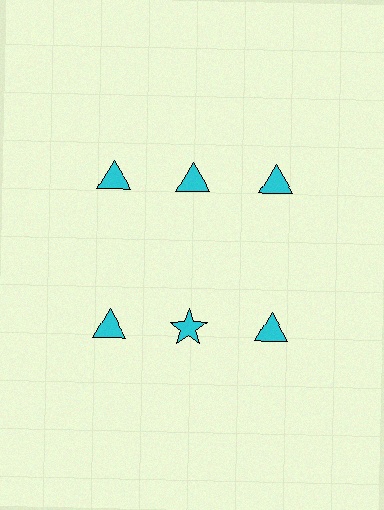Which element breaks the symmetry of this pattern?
The cyan star in the second row, second from left column breaks the symmetry. All other shapes are cyan triangles.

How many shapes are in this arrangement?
There are 6 shapes arranged in a grid pattern.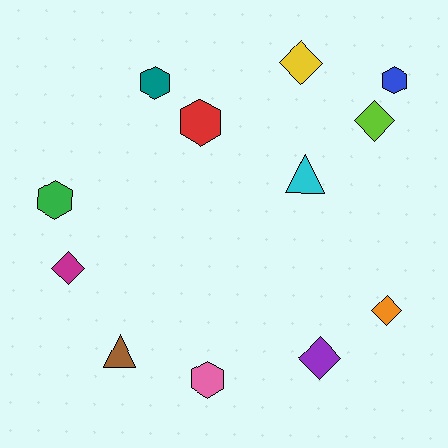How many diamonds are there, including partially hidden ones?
There are 5 diamonds.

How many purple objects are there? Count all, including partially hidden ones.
There is 1 purple object.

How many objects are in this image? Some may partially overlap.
There are 12 objects.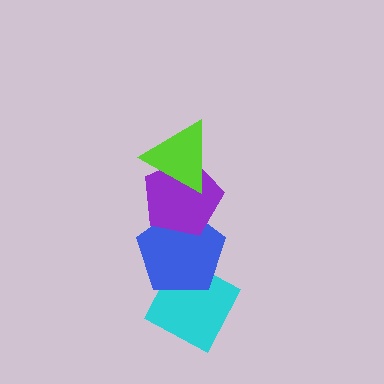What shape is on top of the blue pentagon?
The purple pentagon is on top of the blue pentagon.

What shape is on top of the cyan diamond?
The blue pentagon is on top of the cyan diamond.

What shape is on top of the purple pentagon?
The lime triangle is on top of the purple pentagon.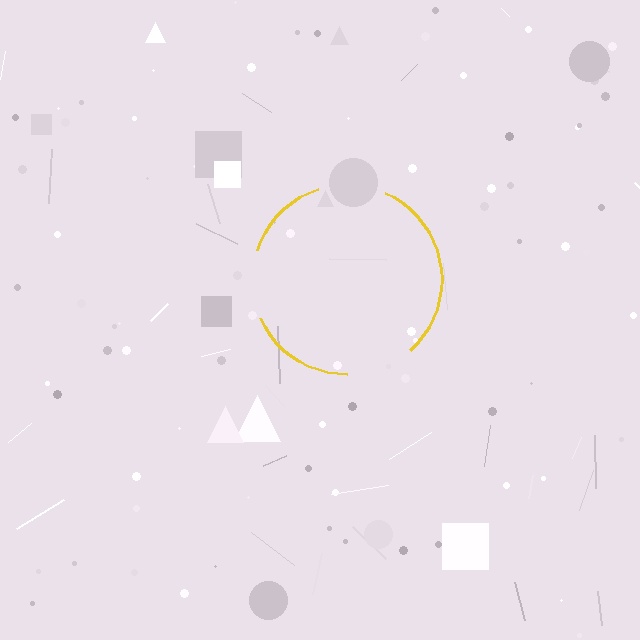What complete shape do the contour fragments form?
The contour fragments form a circle.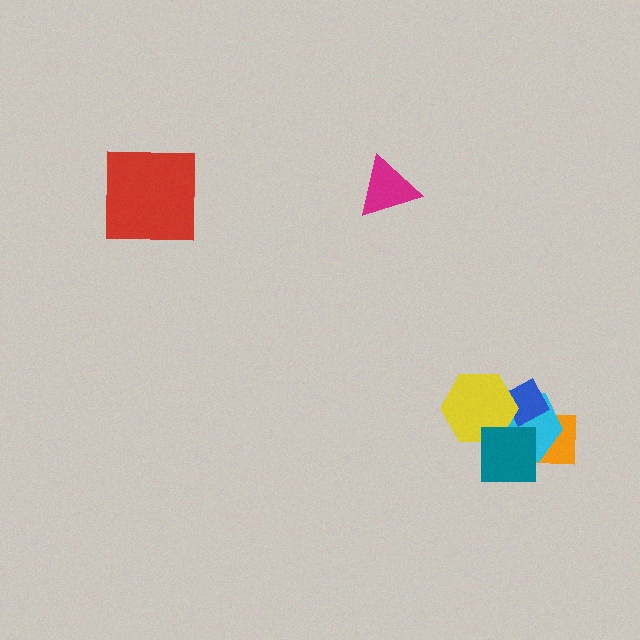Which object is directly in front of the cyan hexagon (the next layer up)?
The blue diamond is directly in front of the cyan hexagon.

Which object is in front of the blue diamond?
The yellow hexagon is in front of the blue diamond.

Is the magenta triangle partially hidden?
No, no other shape covers it.